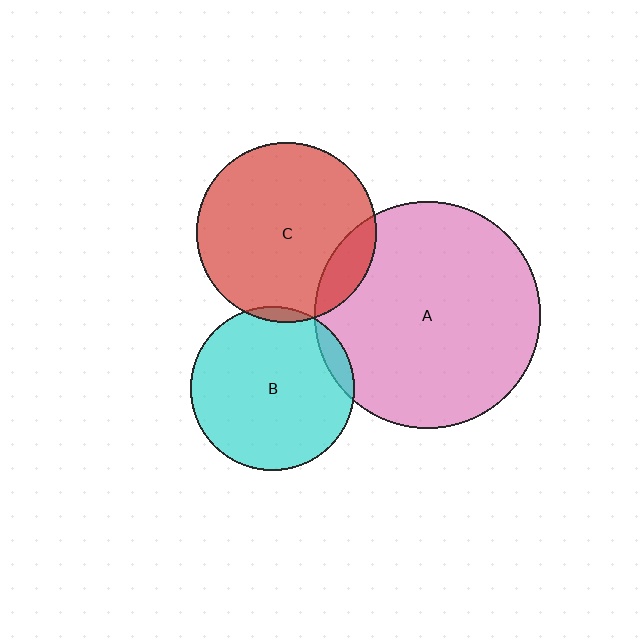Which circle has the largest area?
Circle A (pink).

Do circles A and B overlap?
Yes.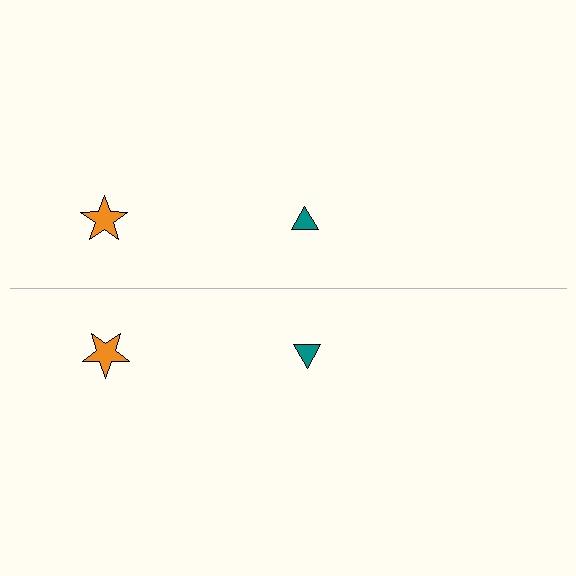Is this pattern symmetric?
Yes, this pattern has bilateral (reflection) symmetry.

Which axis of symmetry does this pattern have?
The pattern has a horizontal axis of symmetry running through the center of the image.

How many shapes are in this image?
There are 4 shapes in this image.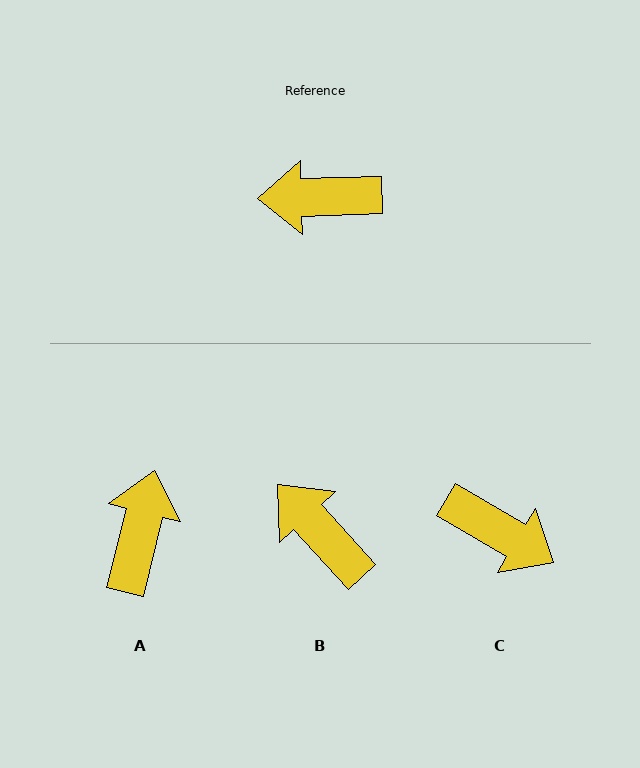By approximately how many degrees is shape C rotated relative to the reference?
Approximately 148 degrees counter-clockwise.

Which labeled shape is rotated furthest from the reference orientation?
C, about 148 degrees away.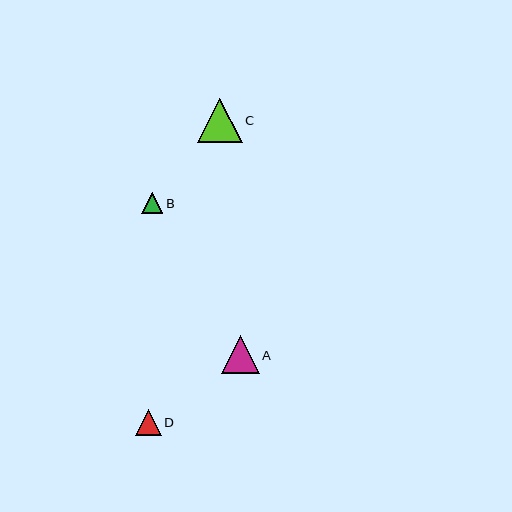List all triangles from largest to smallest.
From largest to smallest: C, A, D, B.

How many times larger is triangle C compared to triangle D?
Triangle C is approximately 1.7 times the size of triangle D.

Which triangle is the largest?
Triangle C is the largest with a size of approximately 44 pixels.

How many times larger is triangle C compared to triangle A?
Triangle C is approximately 1.2 times the size of triangle A.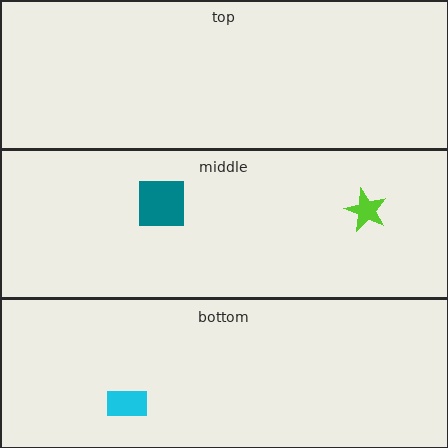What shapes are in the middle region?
The teal square, the lime star.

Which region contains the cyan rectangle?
The bottom region.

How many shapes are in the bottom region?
1.